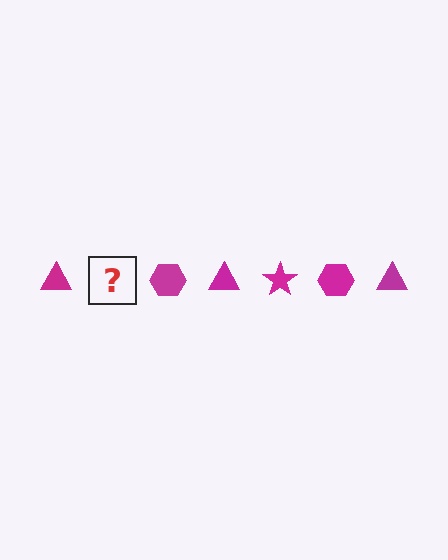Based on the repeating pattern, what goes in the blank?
The blank should be a magenta star.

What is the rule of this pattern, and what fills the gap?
The rule is that the pattern cycles through triangle, star, hexagon shapes in magenta. The gap should be filled with a magenta star.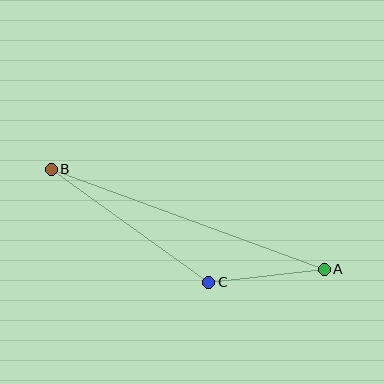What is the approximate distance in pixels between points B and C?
The distance between B and C is approximately 194 pixels.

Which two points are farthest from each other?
Points A and B are farthest from each other.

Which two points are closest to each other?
Points A and C are closest to each other.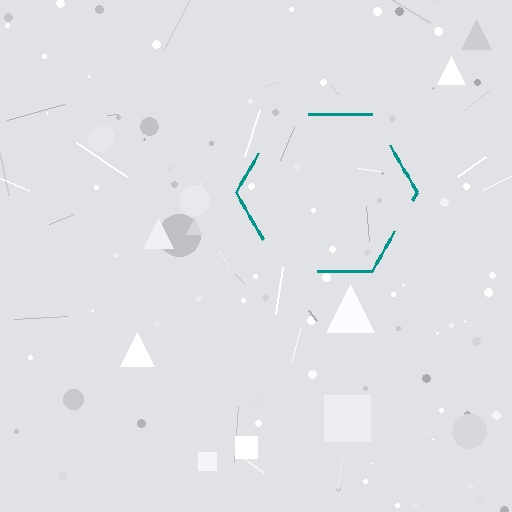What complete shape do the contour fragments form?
The contour fragments form a hexagon.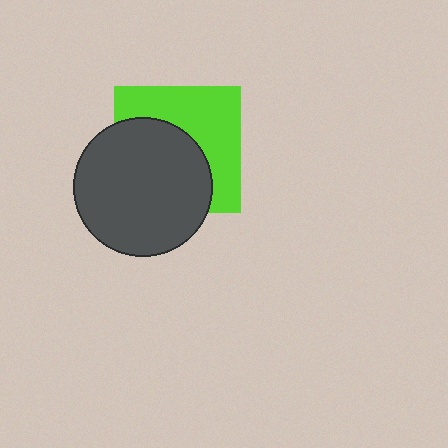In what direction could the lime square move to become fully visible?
The lime square could move toward the upper-right. That would shift it out from behind the dark gray circle entirely.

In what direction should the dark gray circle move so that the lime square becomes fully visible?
The dark gray circle should move toward the lower-left. That is the shortest direction to clear the overlap and leave the lime square fully visible.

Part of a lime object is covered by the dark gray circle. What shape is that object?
It is a square.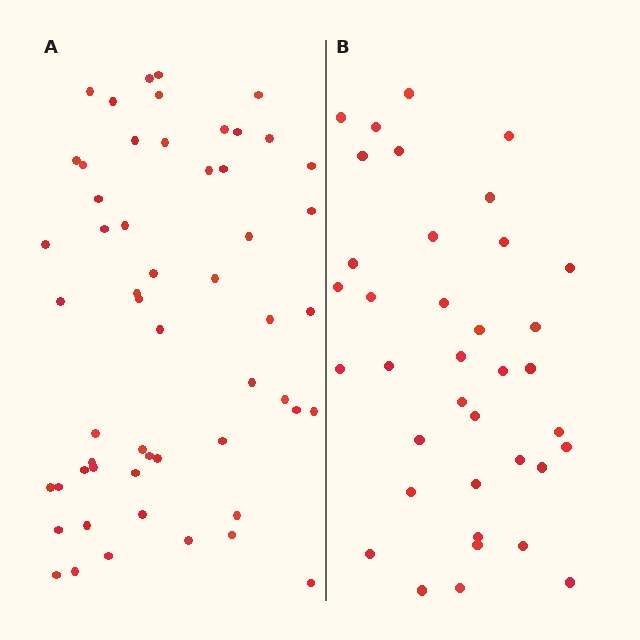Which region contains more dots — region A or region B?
Region A (the left region) has more dots.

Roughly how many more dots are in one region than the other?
Region A has approximately 20 more dots than region B.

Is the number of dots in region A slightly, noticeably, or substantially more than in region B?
Region A has substantially more. The ratio is roughly 1.5 to 1.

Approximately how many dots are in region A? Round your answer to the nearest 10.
About 60 dots. (The exact count is 55, which rounds to 60.)